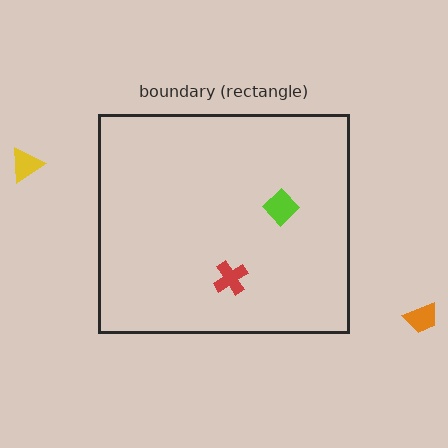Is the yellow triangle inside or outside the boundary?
Outside.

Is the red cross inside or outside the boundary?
Inside.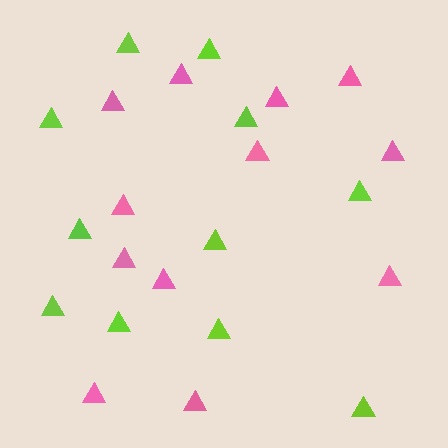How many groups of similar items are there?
There are 2 groups: one group of lime triangles (11) and one group of pink triangles (12).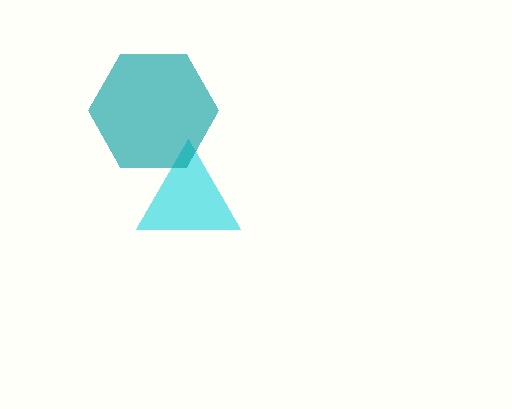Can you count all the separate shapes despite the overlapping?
Yes, there are 2 separate shapes.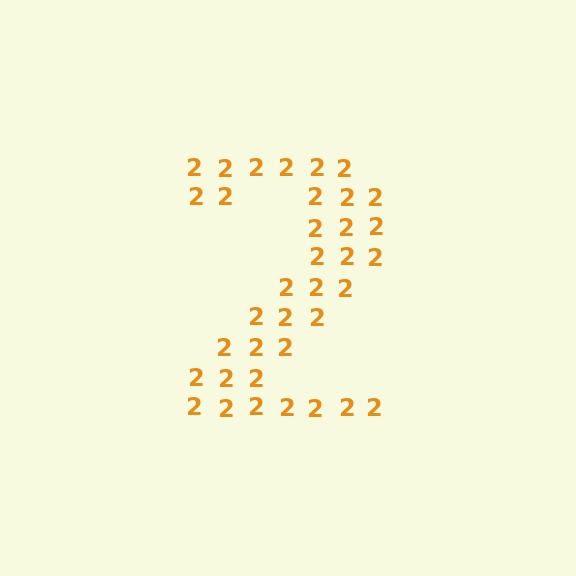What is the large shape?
The large shape is the digit 2.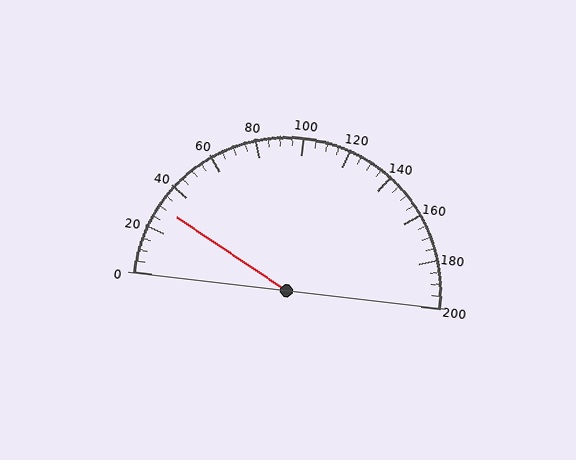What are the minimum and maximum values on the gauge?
The gauge ranges from 0 to 200.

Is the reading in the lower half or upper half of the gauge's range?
The reading is in the lower half of the range (0 to 200).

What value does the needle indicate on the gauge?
The needle indicates approximately 30.